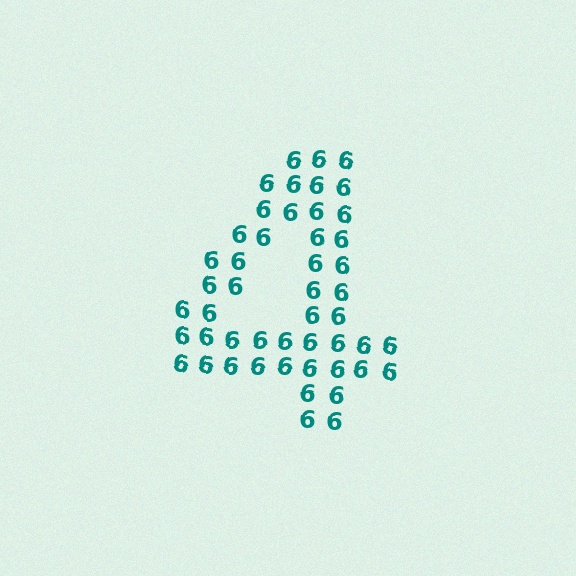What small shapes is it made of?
It is made of small digit 6's.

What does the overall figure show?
The overall figure shows the digit 4.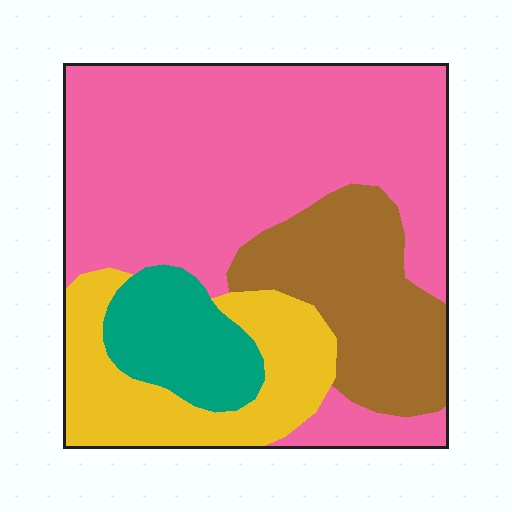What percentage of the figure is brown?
Brown covers roughly 20% of the figure.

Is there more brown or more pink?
Pink.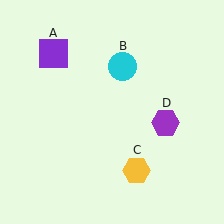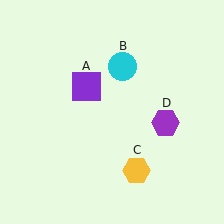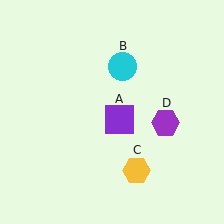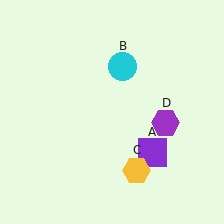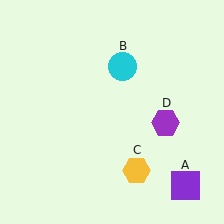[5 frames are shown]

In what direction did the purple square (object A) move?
The purple square (object A) moved down and to the right.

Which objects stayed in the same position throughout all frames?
Cyan circle (object B) and yellow hexagon (object C) and purple hexagon (object D) remained stationary.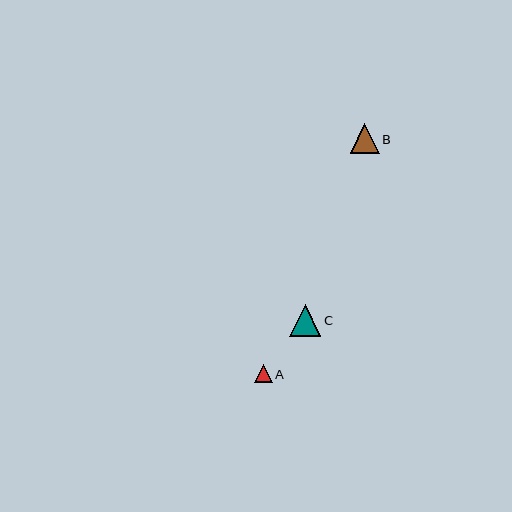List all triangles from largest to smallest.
From largest to smallest: C, B, A.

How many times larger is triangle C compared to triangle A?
Triangle C is approximately 1.7 times the size of triangle A.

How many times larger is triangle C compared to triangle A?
Triangle C is approximately 1.7 times the size of triangle A.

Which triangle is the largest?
Triangle C is the largest with a size of approximately 31 pixels.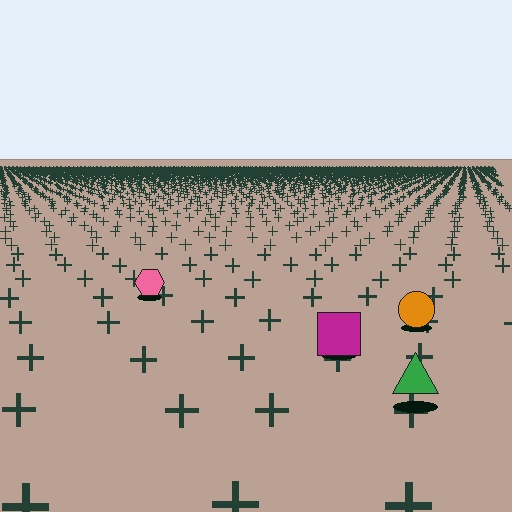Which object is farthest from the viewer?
The pink hexagon is farthest from the viewer. It appears smaller and the ground texture around it is denser.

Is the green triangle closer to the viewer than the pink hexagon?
Yes. The green triangle is closer — you can tell from the texture gradient: the ground texture is coarser near it.